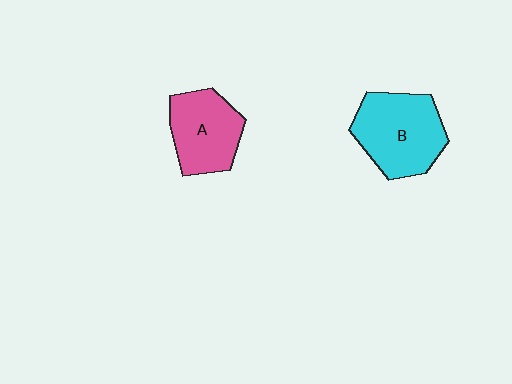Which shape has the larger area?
Shape B (cyan).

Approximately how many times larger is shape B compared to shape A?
Approximately 1.2 times.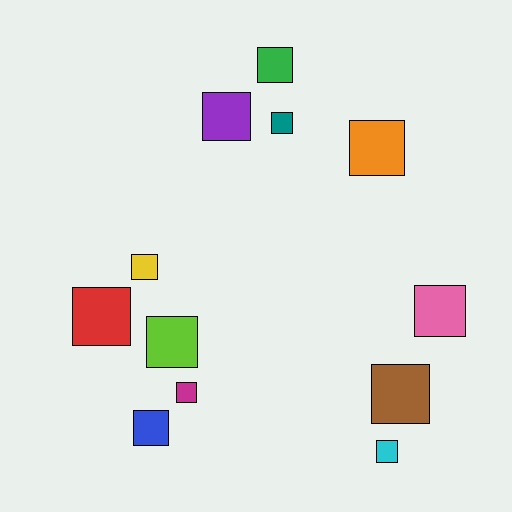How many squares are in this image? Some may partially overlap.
There are 12 squares.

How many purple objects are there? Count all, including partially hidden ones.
There is 1 purple object.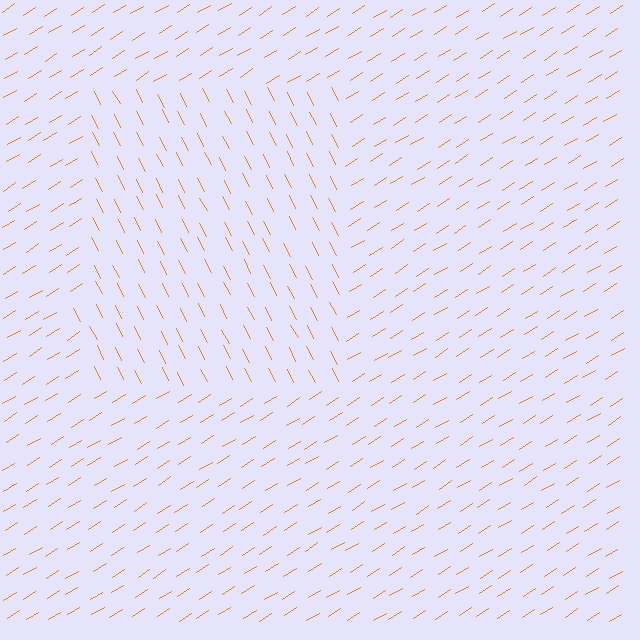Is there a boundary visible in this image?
Yes, there is a texture boundary formed by a change in line orientation.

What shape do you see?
I see a rectangle.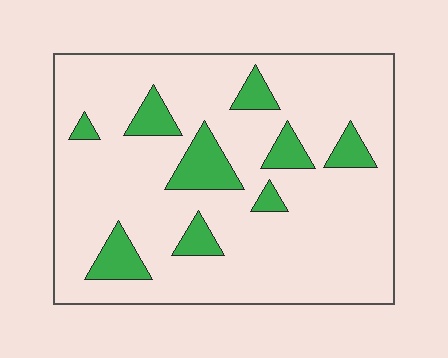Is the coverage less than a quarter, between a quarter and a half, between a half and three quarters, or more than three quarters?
Less than a quarter.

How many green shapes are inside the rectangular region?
9.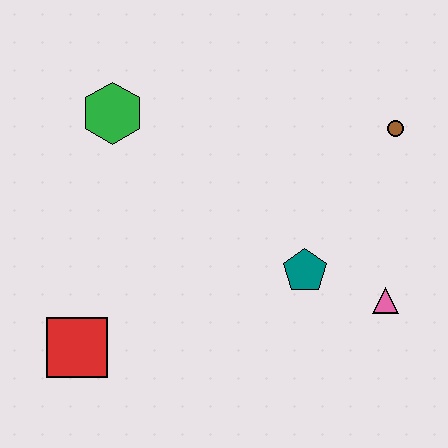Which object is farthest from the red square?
The brown circle is farthest from the red square.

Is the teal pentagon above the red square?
Yes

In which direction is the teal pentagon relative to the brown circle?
The teal pentagon is below the brown circle.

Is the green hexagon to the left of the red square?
No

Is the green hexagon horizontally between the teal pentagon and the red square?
Yes